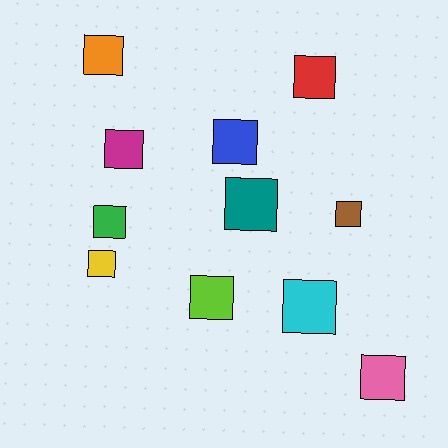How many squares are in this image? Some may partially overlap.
There are 11 squares.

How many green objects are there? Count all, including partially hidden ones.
There is 1 green object.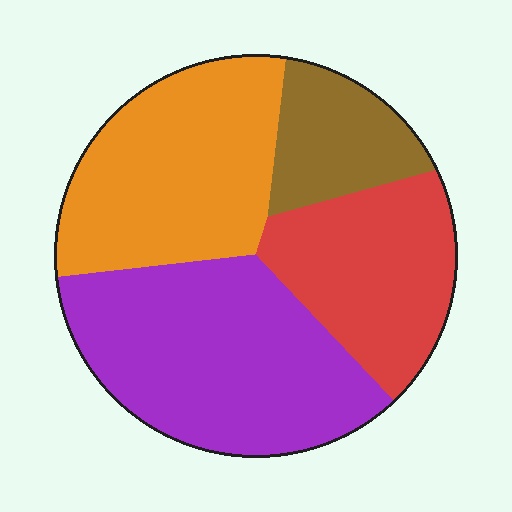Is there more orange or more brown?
Orange.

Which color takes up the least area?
Brown, at roughly 15%.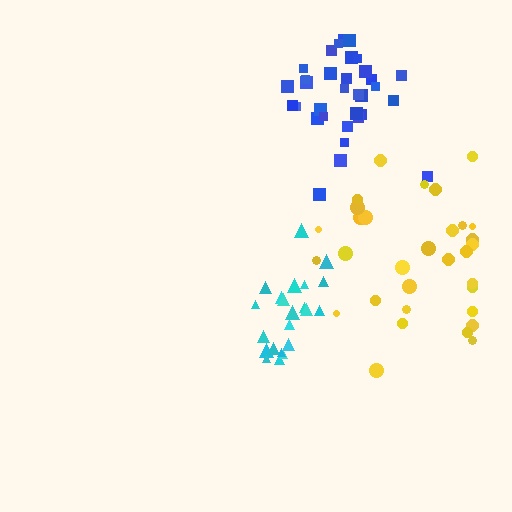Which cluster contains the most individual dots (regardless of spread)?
Blue (33).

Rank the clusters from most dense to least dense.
cyan, blue, yellow.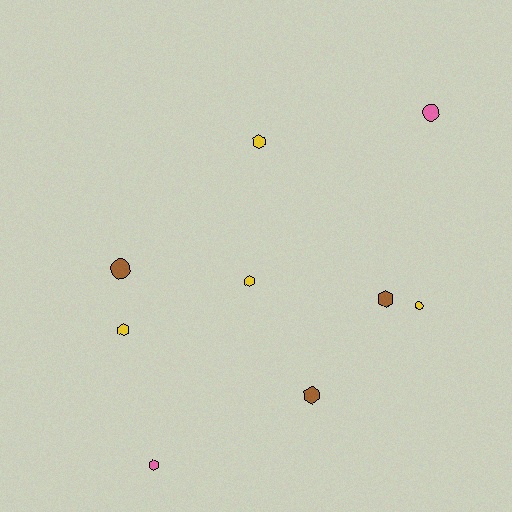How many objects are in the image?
There are 9 objects.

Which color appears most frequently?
Yellow, with 4 objects.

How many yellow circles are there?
There is 1 yellow circle.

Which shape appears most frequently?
Hexagon, with 6 objects.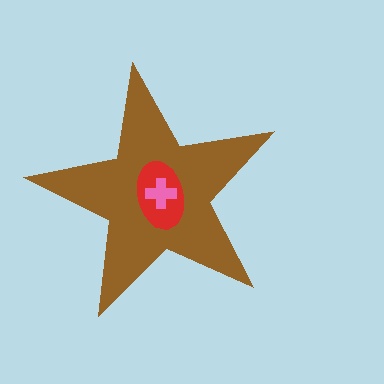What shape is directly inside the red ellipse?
The pink cross.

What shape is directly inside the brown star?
The red ellipse.